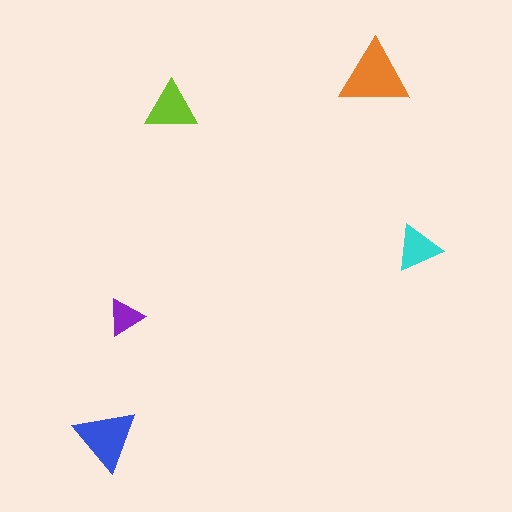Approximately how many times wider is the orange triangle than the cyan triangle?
About 1.5 times wider.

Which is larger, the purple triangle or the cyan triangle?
The cyan one.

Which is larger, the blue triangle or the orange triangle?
The orange one.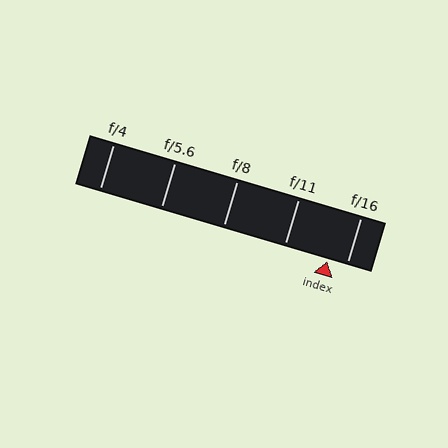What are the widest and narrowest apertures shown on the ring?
The widest aperture shown is f/4 and the narrowest is f/16.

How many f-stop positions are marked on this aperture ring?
There are 5 f-stop positions marked.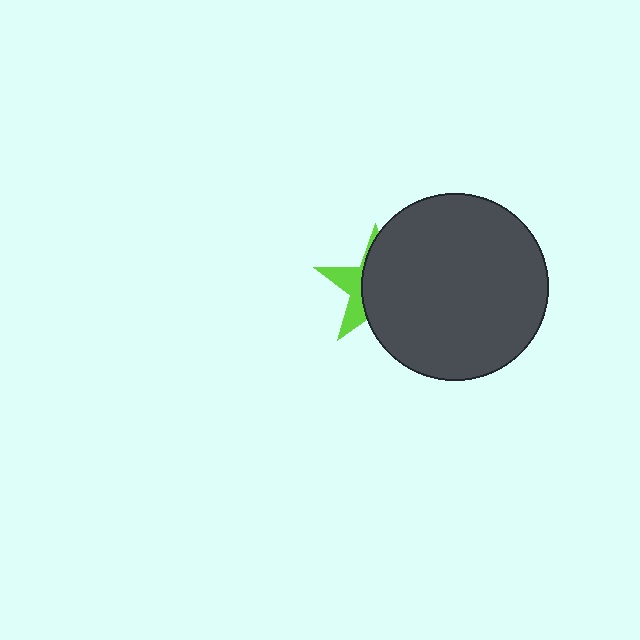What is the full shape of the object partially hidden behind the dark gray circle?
The partially hidden object is a lime star.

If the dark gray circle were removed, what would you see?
You would see the complete lime star.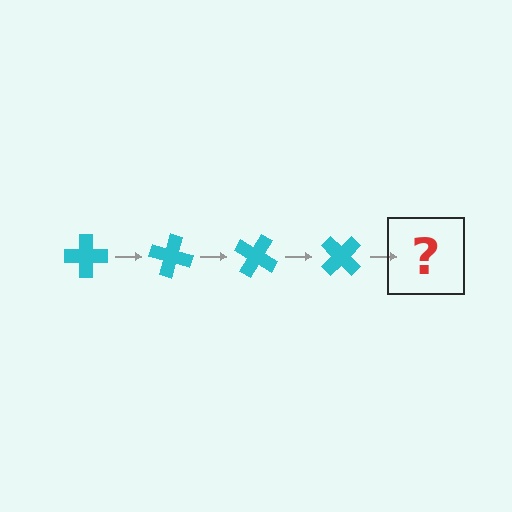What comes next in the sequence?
The next element should be a cyan cross rotated 60 degrees.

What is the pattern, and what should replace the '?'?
The pattern is that the cross rotates 15 degrees each step. The '?' should be a cyan cross rotated 60 degrees.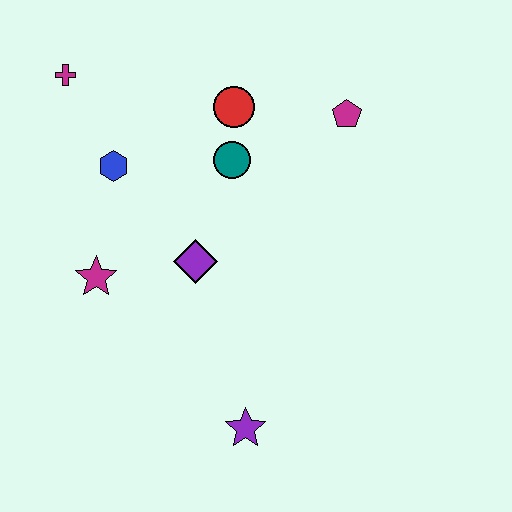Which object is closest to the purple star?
The purple diamond is closest to the purple star.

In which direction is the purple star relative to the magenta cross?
The purple star is below the magenta cross.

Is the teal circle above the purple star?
Yes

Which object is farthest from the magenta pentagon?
The purple star is farthest from the magenta pentagon.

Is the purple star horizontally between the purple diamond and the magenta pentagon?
Yes